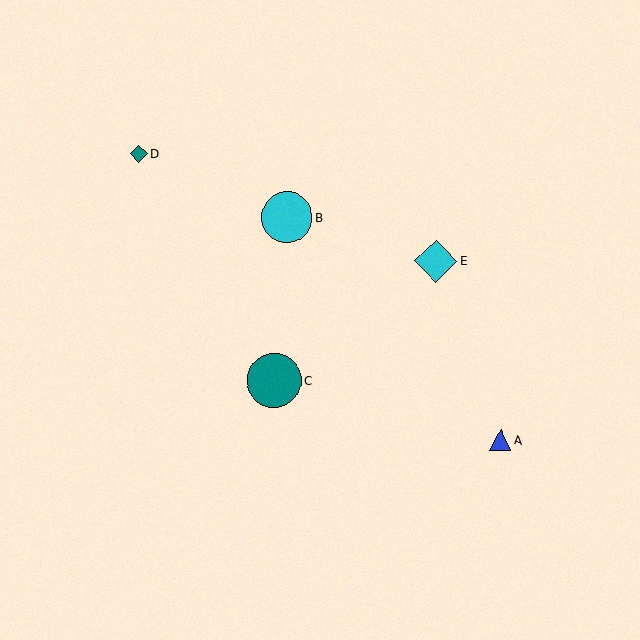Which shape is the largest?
The teal circle (labeled C) is the largest.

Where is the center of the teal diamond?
The center of the teal diamond is at (139, 154).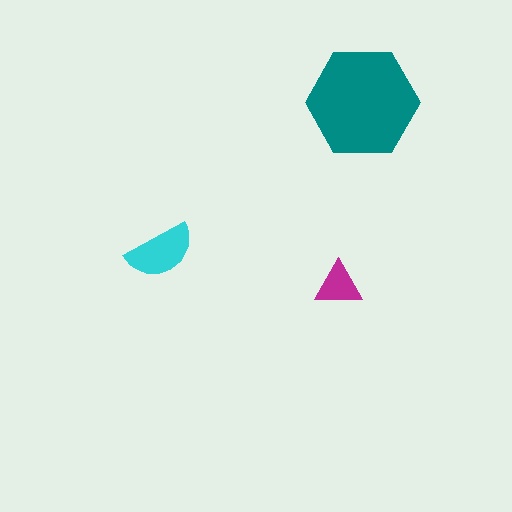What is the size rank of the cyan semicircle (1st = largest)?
2nd.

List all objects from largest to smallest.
The teal hexagon, the cyan semicircle, the magenta triangle.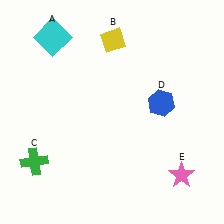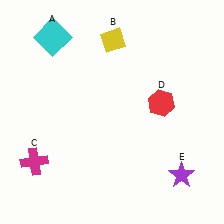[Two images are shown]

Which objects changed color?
C changed from green to magenta. D changed from blue to red. E changed from pink to purple.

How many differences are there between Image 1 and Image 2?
There are 3 differences between the two images.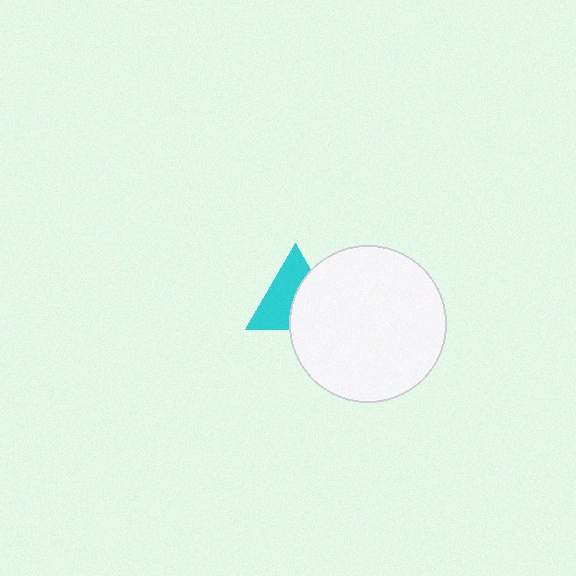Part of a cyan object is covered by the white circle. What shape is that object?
It is a triangle.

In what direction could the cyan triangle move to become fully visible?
The cyan triangle could move left. That would shift it out from behind the white circle entirely.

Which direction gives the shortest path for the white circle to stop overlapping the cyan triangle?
Moving right gives the shortest separation.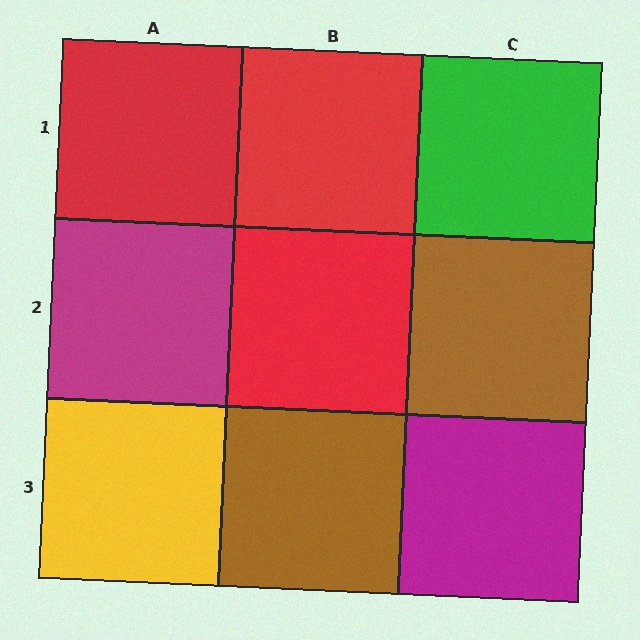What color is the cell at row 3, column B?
Brown.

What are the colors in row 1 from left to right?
Red, red, green.